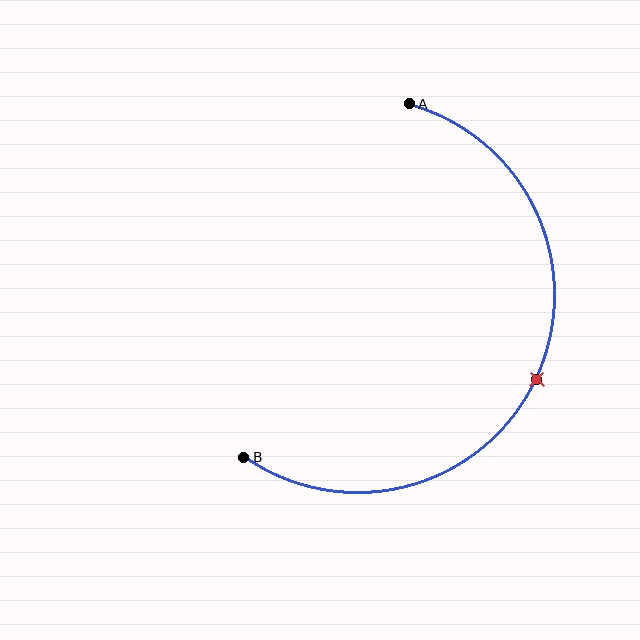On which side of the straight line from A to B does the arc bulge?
The arc bulges to the right of the straight line connecting A and B.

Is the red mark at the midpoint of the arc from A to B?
Yes. The red mark lies on the arc at equal arc-length from both A and B — it is the arc midpoint.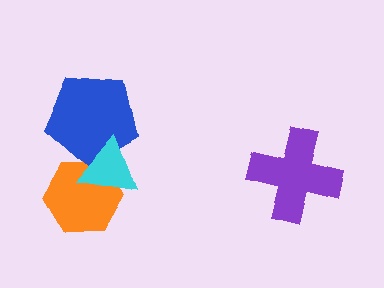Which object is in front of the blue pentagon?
The cyan triangle is in front of the blue pentagon.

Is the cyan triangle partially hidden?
No, no other shape covers it.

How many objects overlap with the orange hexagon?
2 objects overlap with the orange hexagon.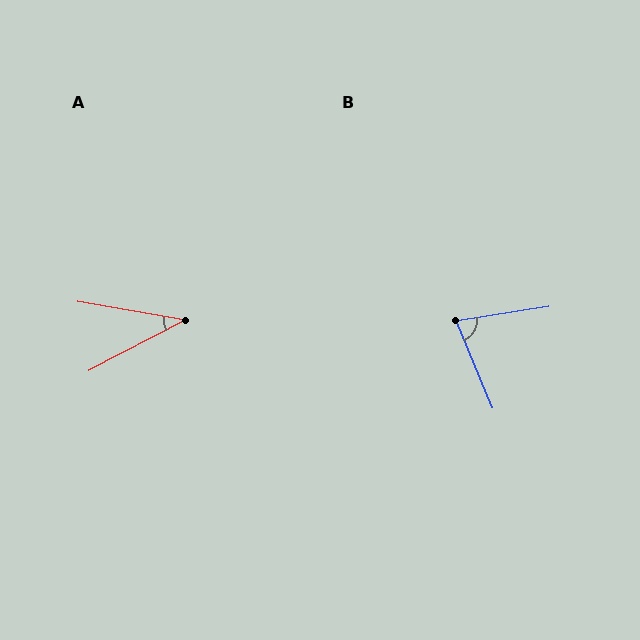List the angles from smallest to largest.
A (38°), B (77°).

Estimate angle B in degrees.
Approximately 77 degrees.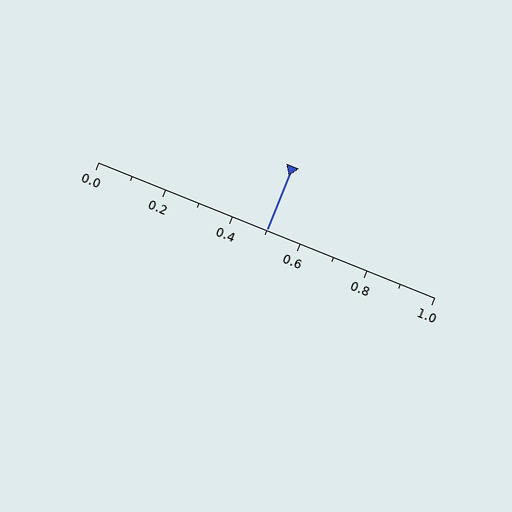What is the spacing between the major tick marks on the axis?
The major ticks are spaced 0.2 apart.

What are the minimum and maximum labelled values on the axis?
The axis runs from 0.0 to 1.0.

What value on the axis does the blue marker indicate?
The marker indicates approximately 0.5.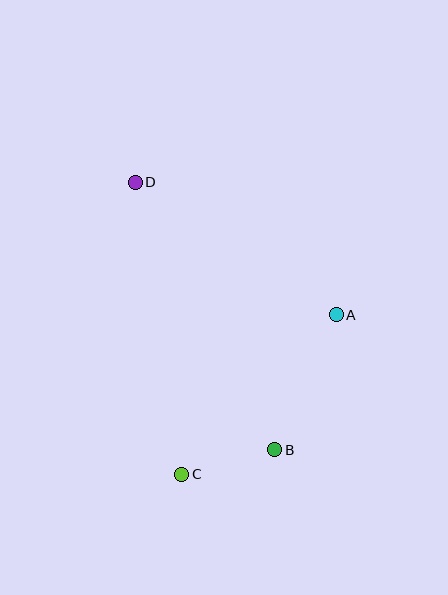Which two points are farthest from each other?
Points B and D are farthest from each other.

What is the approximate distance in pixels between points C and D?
The distance between C and D is approximately 296 pixels.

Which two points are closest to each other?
Points B and C are closest to each other.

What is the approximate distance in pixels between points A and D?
The distance between A and D is approximately 241 pixels.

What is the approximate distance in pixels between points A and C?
The distance between A and C is approximately 222 pixels.